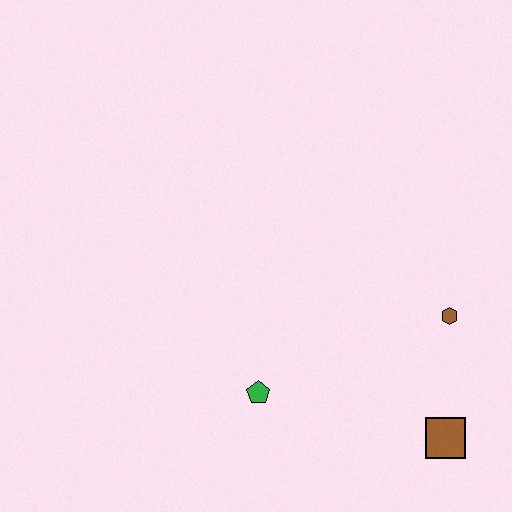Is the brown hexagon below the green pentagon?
No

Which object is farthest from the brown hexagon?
The green pentagon is farthest from the brown hexagon.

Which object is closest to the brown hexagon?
The brown square is closest to the brown hexagon.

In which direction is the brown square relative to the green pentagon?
The brown square is to the right of the green pentagon.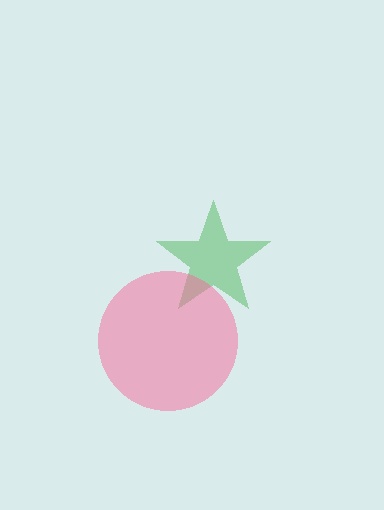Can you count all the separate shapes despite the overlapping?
Yes, there are 2 separate shapes.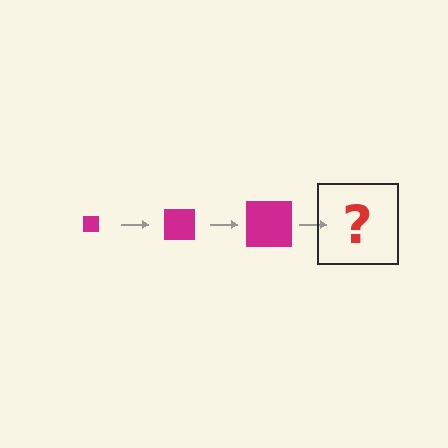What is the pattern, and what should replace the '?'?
The pattern is that the square gets progressively larger each step. The '?' should be a magenta square, larger than the previous one.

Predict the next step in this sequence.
The next step is a magenta square, larger than the previous one.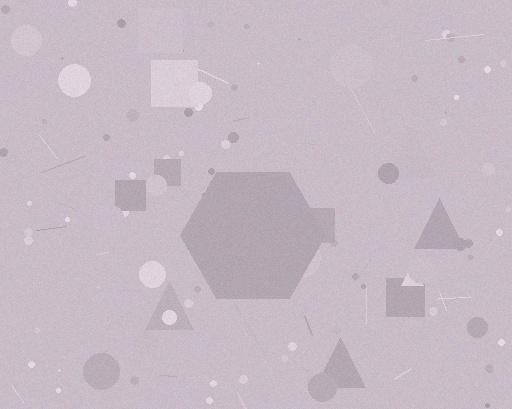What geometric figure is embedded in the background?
A hexagon is embedded in the background.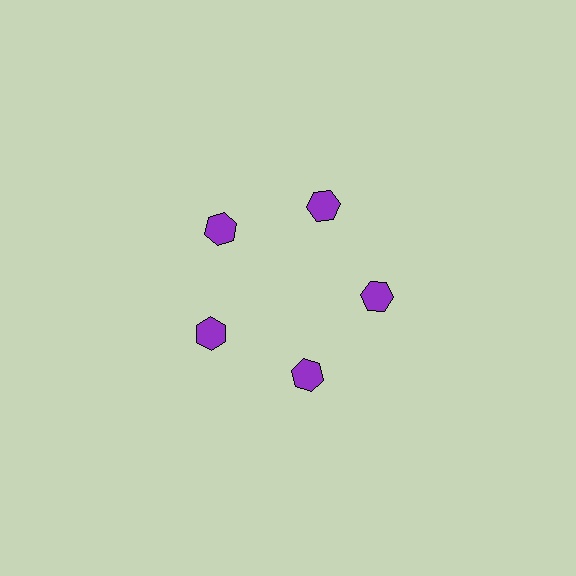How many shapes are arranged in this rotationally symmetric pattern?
There are 5 shapes, arranged in 5 groups of 1.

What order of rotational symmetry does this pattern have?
This pattern has 5-fold rotational symmetry.